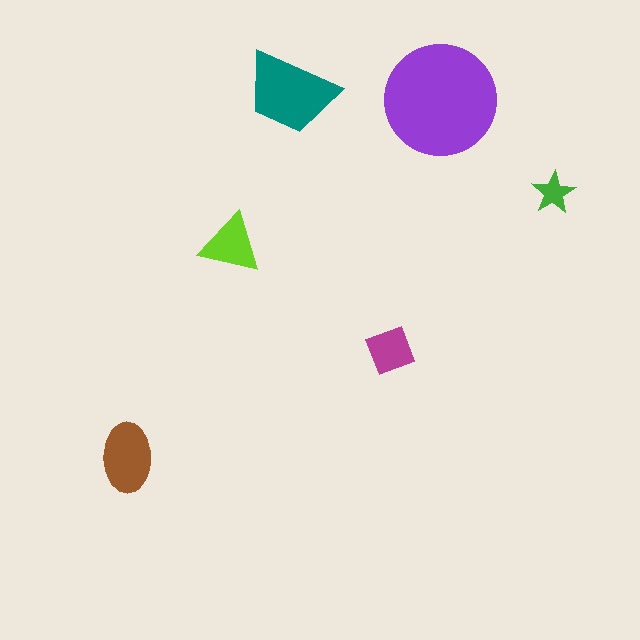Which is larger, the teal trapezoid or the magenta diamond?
The teal trapezoid.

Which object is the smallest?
The green star.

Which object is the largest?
The purple circle.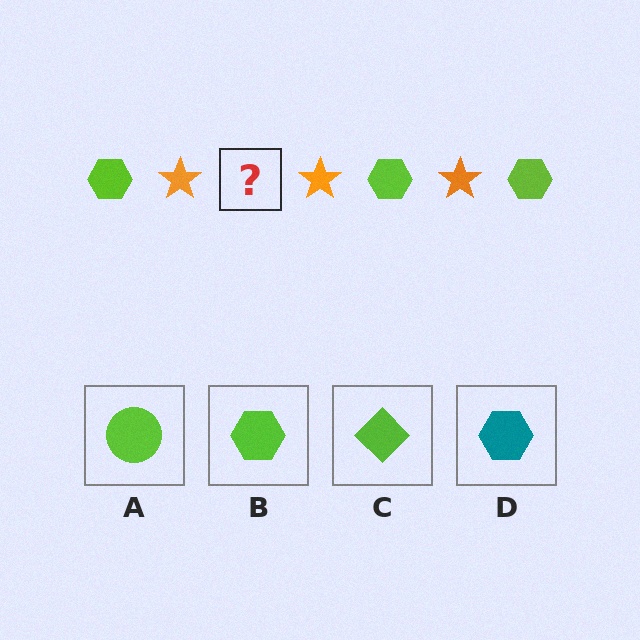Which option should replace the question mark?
Option B.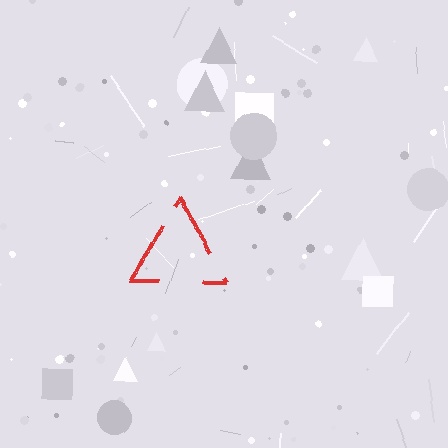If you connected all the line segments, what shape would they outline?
They would outline a triangle.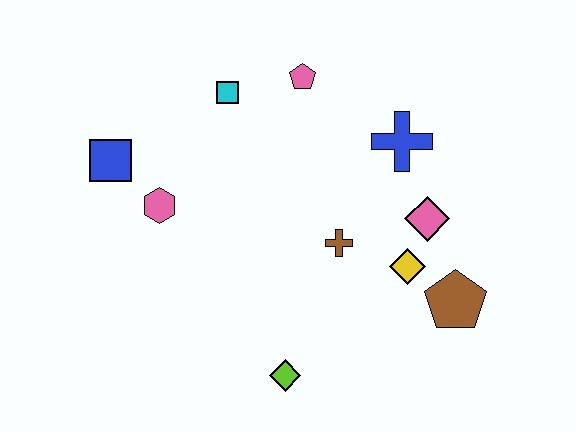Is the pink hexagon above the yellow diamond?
Yes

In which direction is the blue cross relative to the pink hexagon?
The blue cross is to the right of the pink hexagon.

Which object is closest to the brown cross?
The yellow diamond is closest to the brown cross.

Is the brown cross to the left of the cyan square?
No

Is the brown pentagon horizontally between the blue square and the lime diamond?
No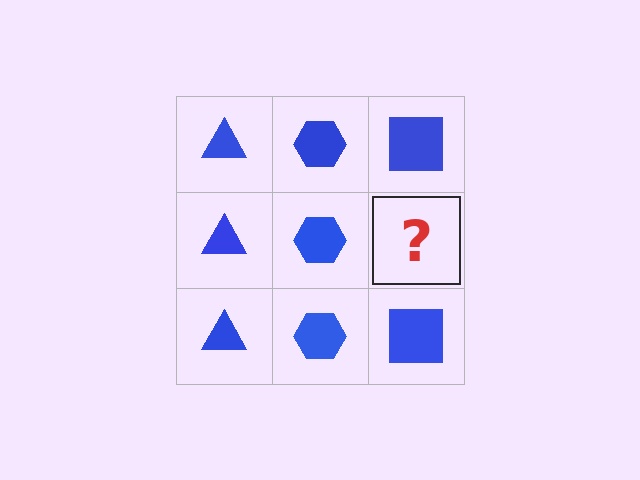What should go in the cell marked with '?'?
The missing cell should contain a blue square.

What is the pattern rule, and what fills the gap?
The rule is that each column has a consistent shape. The gap should be filled with a blue square.